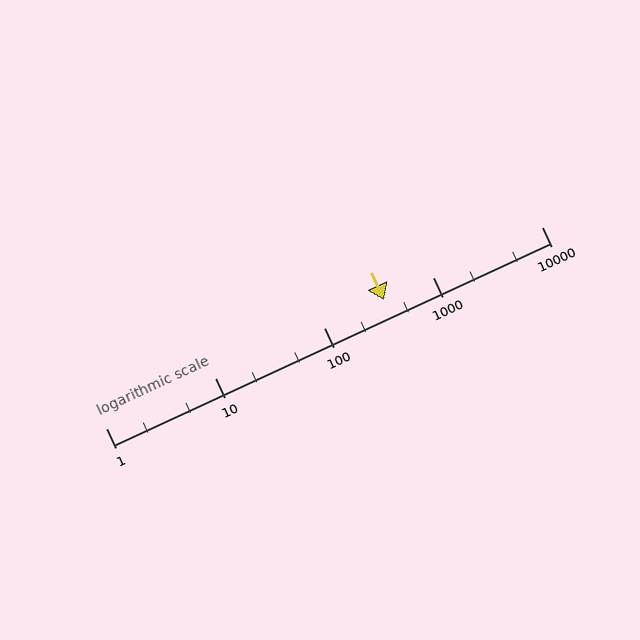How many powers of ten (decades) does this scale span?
The scale spans 4 decades, from 1 to 10000.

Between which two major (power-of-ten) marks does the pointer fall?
The pointer is between 100 and 1000.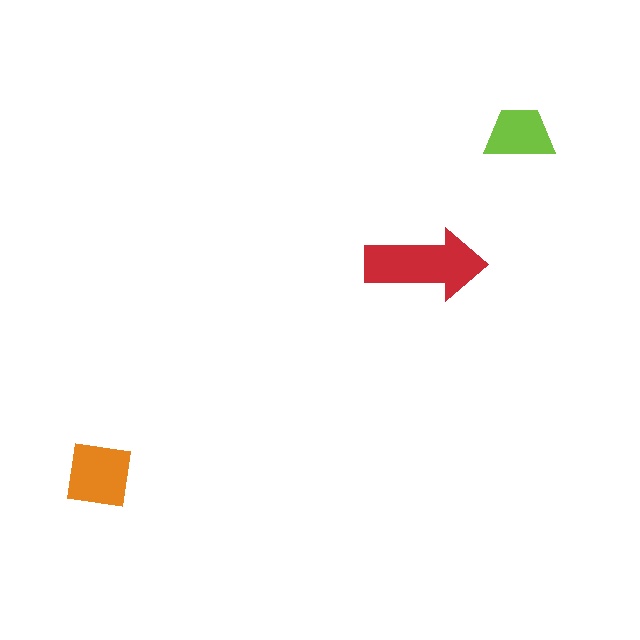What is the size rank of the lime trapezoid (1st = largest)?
3rd.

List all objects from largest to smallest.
The red arrow, the orange square, the lime trapezoid.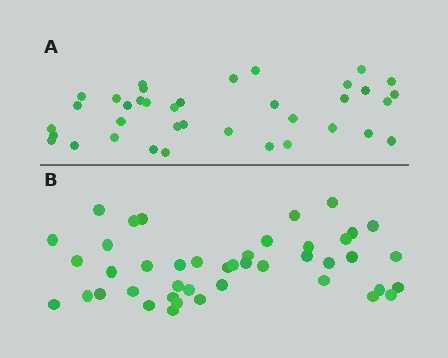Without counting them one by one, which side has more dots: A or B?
Region B (the bottom region) has more dots.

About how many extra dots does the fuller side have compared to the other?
Region B has about 6 more dots than region A.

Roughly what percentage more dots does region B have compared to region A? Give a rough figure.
About 15% more.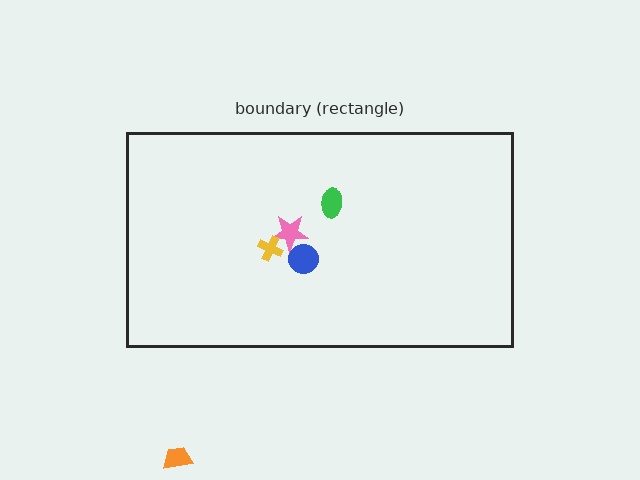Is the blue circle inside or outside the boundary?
Inside.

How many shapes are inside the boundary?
4 inside, 1 outside.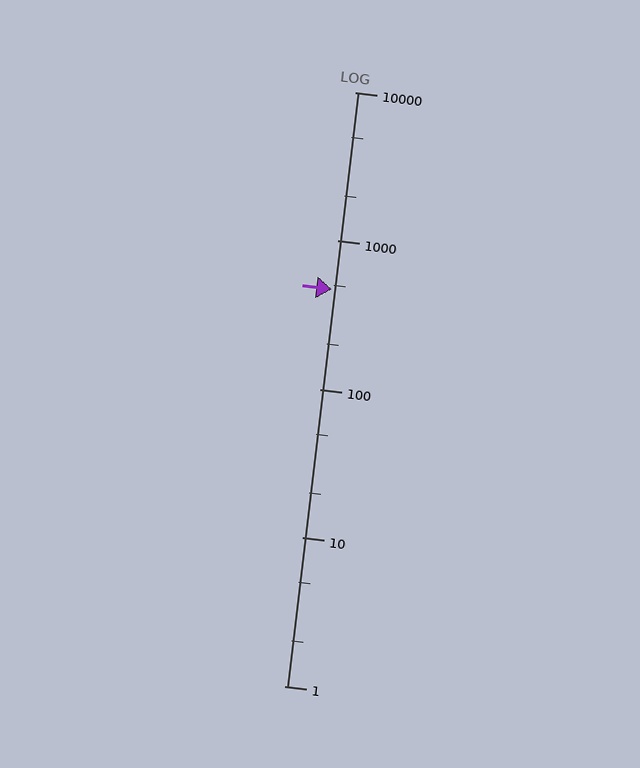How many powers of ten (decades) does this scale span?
The scale spans 4 decades, from 1 to 10000.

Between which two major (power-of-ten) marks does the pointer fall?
The pointer is between 100 and 1000.